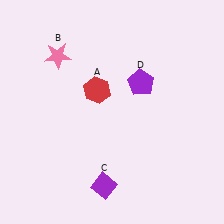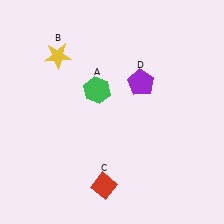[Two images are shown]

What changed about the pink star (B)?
In Image 1, B is pink. In Image 2, it changed to yellow.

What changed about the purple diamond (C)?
In Image 1, C is purple. In Image 2, it changed to red.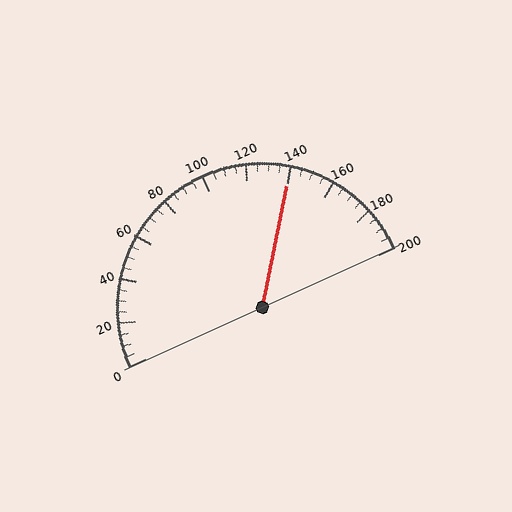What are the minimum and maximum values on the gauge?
The gauge ranges from 0 to 200.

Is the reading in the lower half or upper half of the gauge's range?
The reading is in the upper half of the range (0 to 200).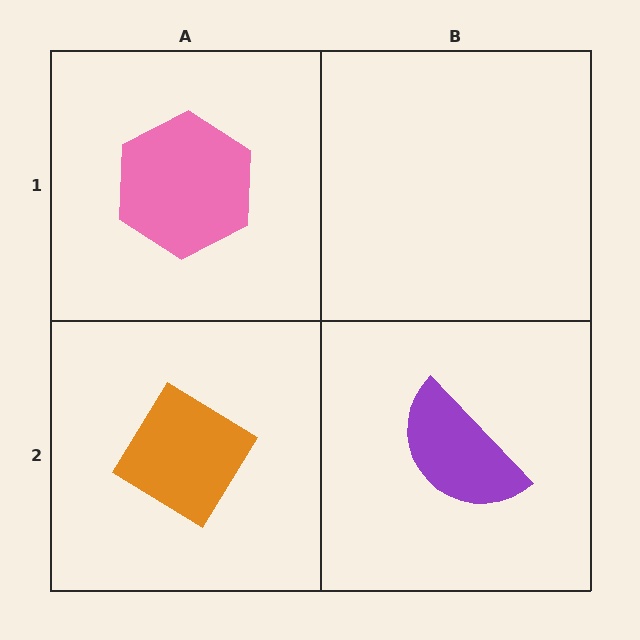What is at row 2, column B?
A purple semicircle.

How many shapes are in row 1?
1 shape.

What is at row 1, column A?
A pink hexagon.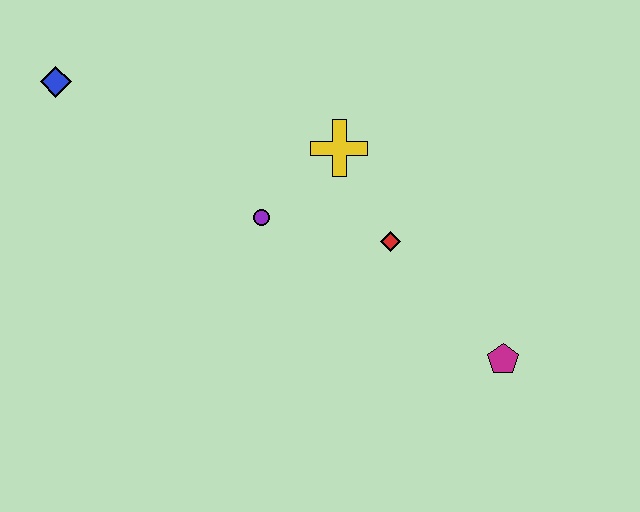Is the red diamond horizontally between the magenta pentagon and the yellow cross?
Yes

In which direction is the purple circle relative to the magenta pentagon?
The purple circle is to the left of the magenta pentagon.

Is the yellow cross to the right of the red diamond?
No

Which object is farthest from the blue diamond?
The magenta pentagon is farthest from the blue diamond.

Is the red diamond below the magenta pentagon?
No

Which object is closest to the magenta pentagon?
The red diamond is closest to the magenta pentagon.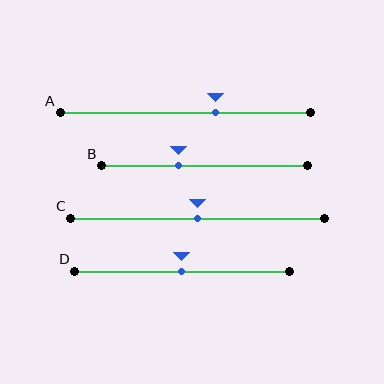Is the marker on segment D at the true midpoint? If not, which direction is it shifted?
Yes, the marker on segment D is at the true midpoint.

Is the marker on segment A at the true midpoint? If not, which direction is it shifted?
No, the marker on segment A is shifted to the right by about 12% of the segment length.